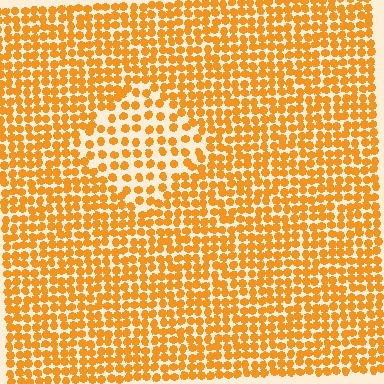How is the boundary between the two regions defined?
The boundary is defined by a change in element density (approximately 1.8x ratio). All elements are the same color, size, and shape.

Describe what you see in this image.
The image contains small orange elements arranged at two different densities. A diamond-shaped region is visible where the elements are less densely packed than the surrounding area.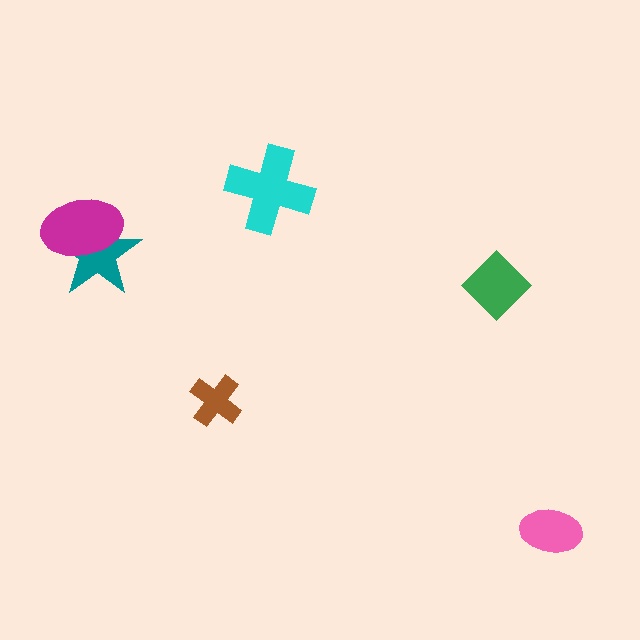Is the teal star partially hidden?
Yes, it is partially covered by another shape.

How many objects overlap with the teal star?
1 object overlaps with the teal star.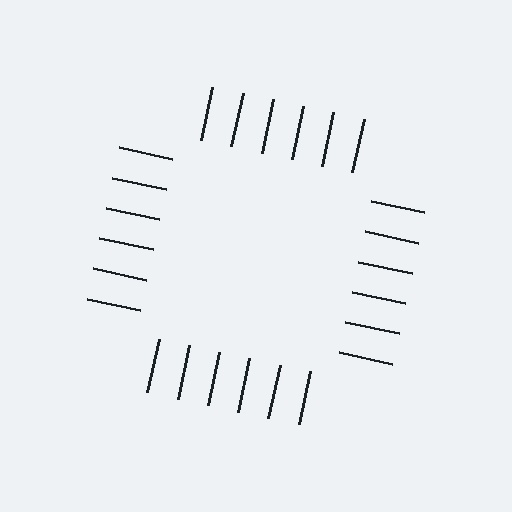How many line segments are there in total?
24 — 6 along each of the 4 edges.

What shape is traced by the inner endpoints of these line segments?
An illusory square — the line segments terminate on its edges but no continuous stroke is drawn.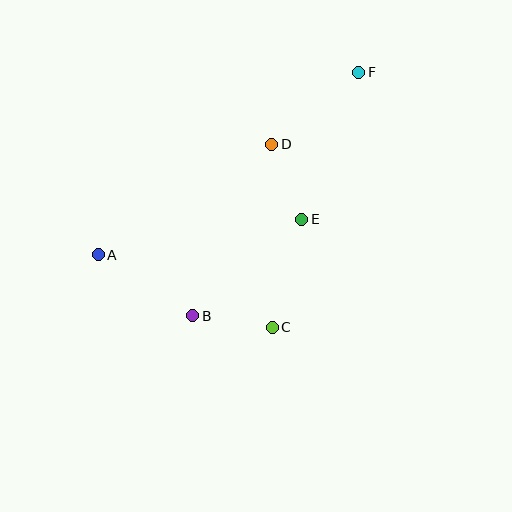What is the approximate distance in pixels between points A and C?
The distance between A and C is approximately 188 pixels.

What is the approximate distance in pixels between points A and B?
The distance between A and B is approximately 113 pixels.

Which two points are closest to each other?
Points B and C are closest to each other.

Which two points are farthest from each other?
Points A and F are farthest from each other.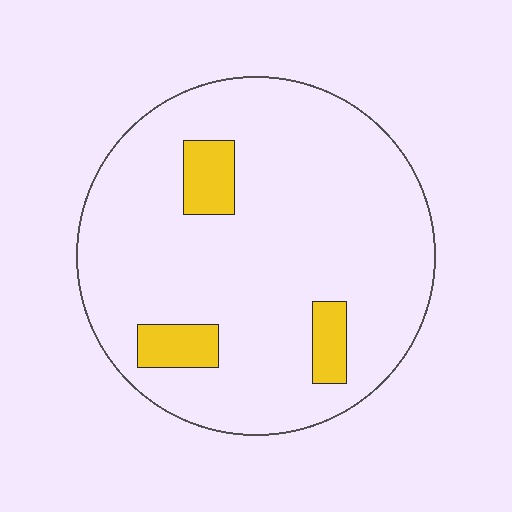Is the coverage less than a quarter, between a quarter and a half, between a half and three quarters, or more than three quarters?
Less than a quarter.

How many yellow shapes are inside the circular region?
3.